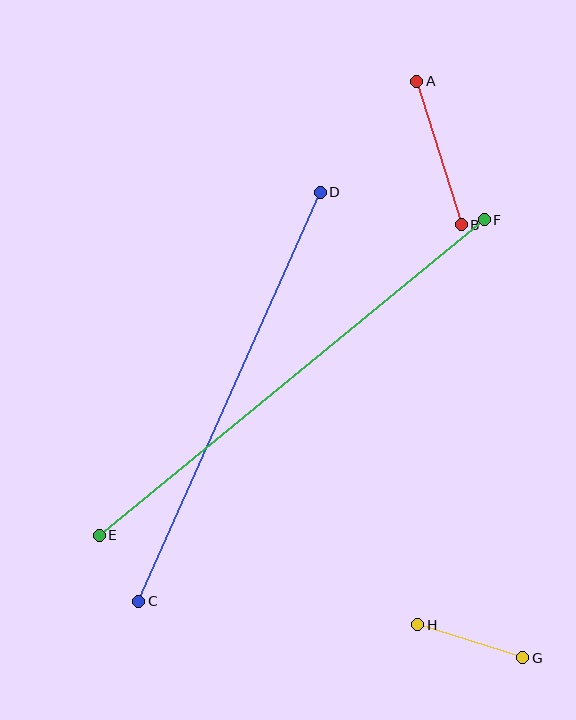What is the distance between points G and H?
The distance is approximately 110 pixels.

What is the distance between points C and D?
The distance is approximately 447 pixels.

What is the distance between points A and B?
The distance is approximately 150 pixels.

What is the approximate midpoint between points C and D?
The midpoint is at approximately (230, 397) pixels.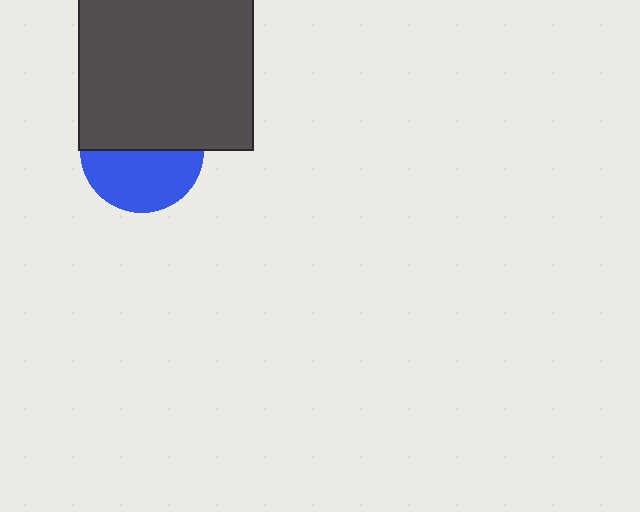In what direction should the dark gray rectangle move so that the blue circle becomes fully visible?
The dark gray rectangle should move up. That is the shortest direction to clear the overlap and leave the blue circle fully visible.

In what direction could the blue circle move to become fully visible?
The blue circle could move down. That would shift it out from behind the dark gray rectangle entirely.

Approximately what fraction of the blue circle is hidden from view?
Roughly 51% of the blue circle is hidden behind the dark gray rectangle.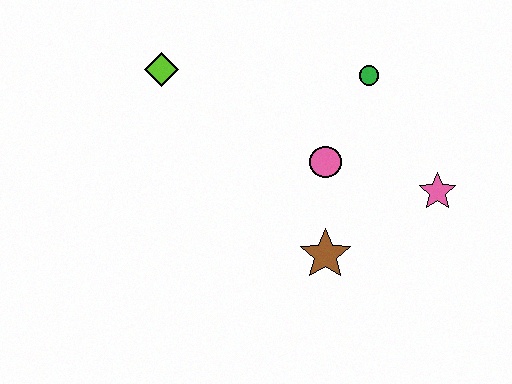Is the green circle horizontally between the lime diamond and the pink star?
Yes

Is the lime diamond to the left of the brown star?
Yes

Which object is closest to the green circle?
The pink circle is closest to the green circle.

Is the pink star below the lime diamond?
Yes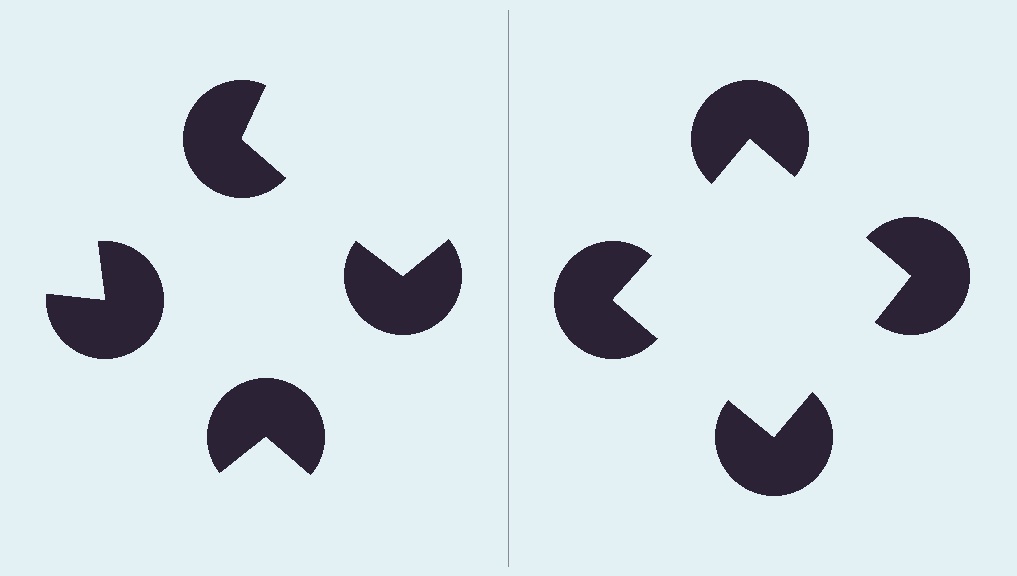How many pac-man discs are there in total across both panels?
8 — 4 on each side.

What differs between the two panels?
The pac-man discs are positioned identically on both sides; only the wedge orientations differ. On the right they align to a square; on the left they are misaligned.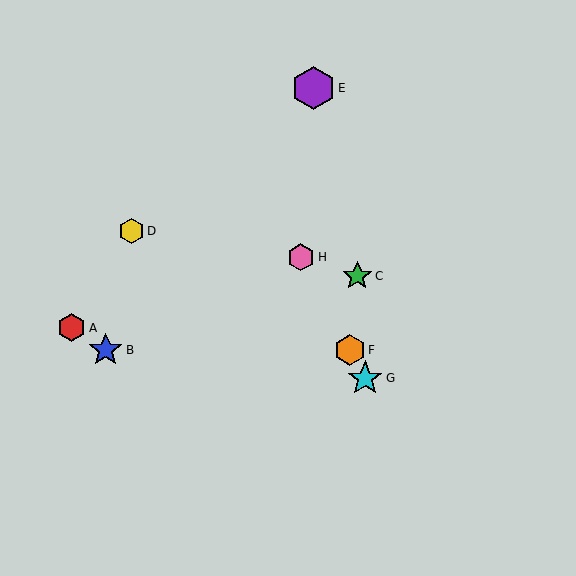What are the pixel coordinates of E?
Object E is at (313, 88).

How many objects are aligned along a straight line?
3 objects (F, G, H) are aligned along a straight line.